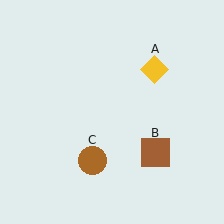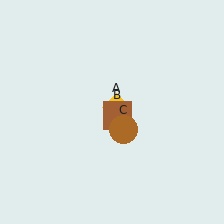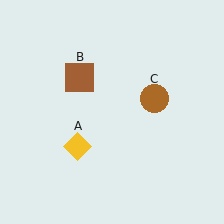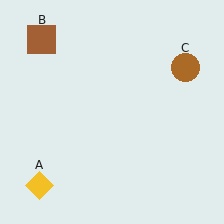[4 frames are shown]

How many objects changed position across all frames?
3 objects changed position: yellow diamond (object A), brown square (object B), brown circle (object C).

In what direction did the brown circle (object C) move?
The brown circle (object C) moved up and to the right.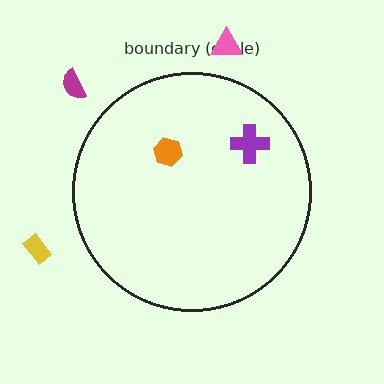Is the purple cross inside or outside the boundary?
Inside.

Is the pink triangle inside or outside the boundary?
Outside.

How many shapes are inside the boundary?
2 inside, 3 outside.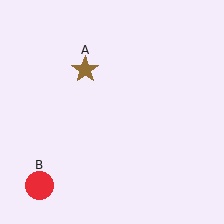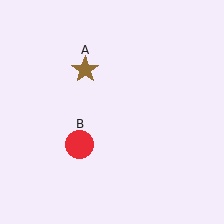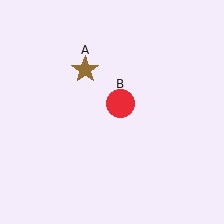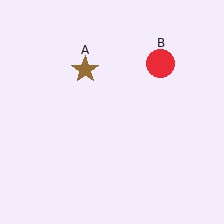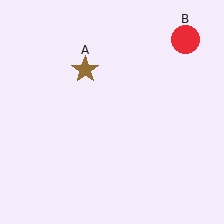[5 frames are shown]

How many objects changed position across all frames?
1 object changed position: red circle (object B).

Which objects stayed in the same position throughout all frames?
Brown star (object A) remained stationary.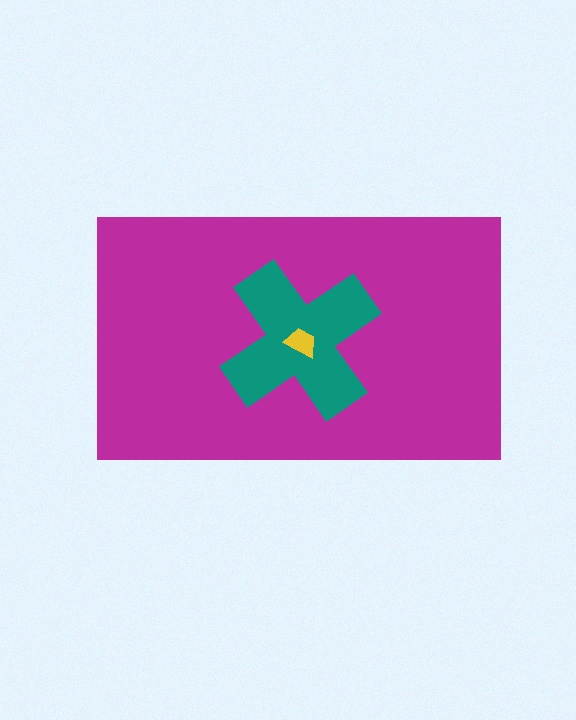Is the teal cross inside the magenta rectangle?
Yes.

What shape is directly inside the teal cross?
The yellow trapezoid.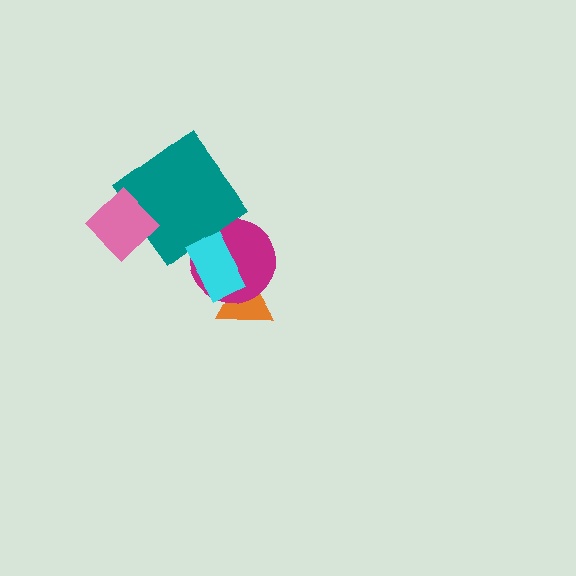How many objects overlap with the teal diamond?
1 object overlaps with the teal diamond.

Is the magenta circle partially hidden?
Yes, it is partially covered by another shape.